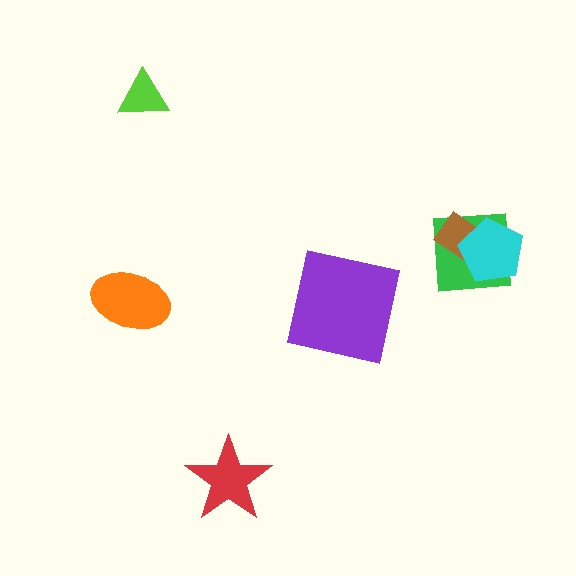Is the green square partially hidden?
Yes, it is partially covered by another shape.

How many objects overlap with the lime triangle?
0 objects overlap with the lime triangle.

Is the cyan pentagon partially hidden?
No, no other shape covers it.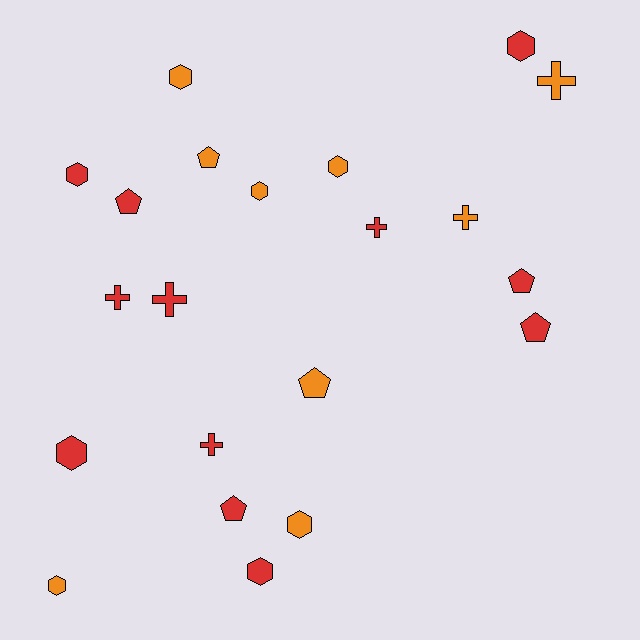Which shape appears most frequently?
Hexagon, with 9 objects.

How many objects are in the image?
There are 21 objects.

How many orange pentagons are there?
There are 2 orange pentagons.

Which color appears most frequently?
Red, with 12 objects.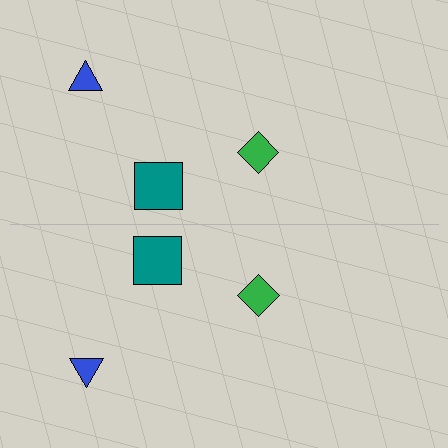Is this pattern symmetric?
Yes, this pattern has bilateral (reflection) symmetry.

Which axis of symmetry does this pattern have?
The pattern has a horizontal axis of symmetry running through the center of the image.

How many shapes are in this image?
There are 6 shapes in this image.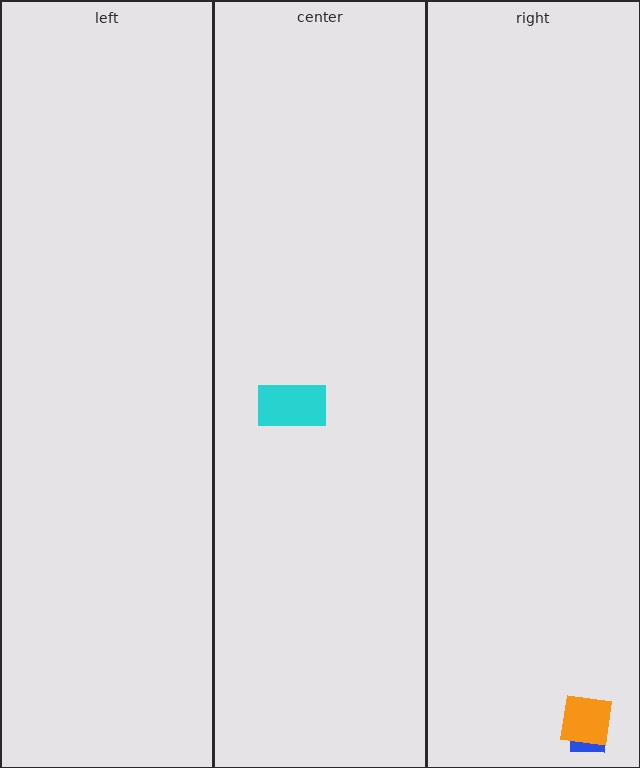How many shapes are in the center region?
1.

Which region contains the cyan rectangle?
The center region.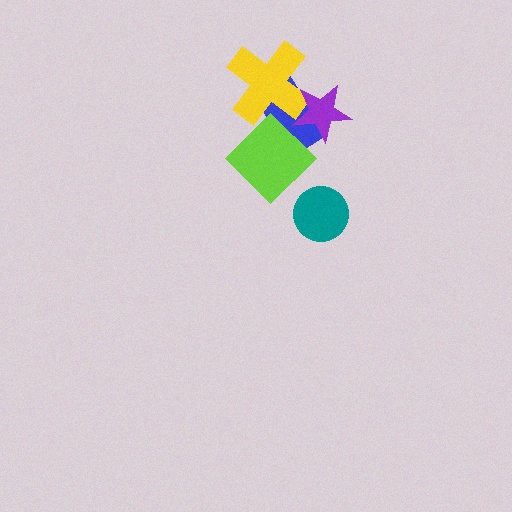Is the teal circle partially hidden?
No, no other shape covers it.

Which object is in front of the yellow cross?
The purple star is in front of the yellow cross.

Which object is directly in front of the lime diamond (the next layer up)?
The yellow cross is directly in front of the lime diamond.